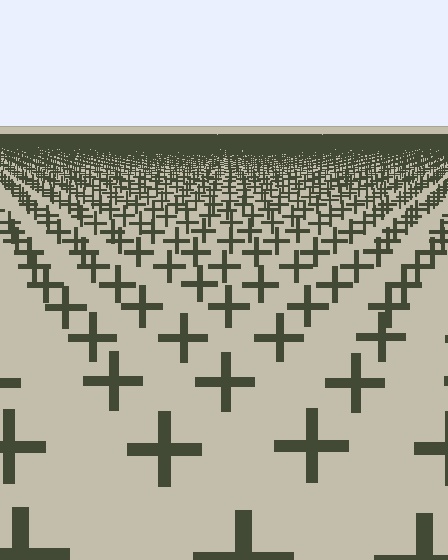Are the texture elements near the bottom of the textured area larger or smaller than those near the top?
Larger. Near the bottom, elements are closer to the viewer and appear at a bigger on-screen size.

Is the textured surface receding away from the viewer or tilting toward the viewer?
The surface is receding away from the viewer. Texture elements get smaller and denser toward the top.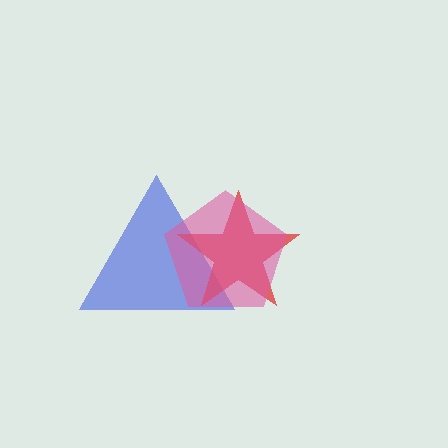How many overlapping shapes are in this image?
There are 3 overlapping shapes in the image.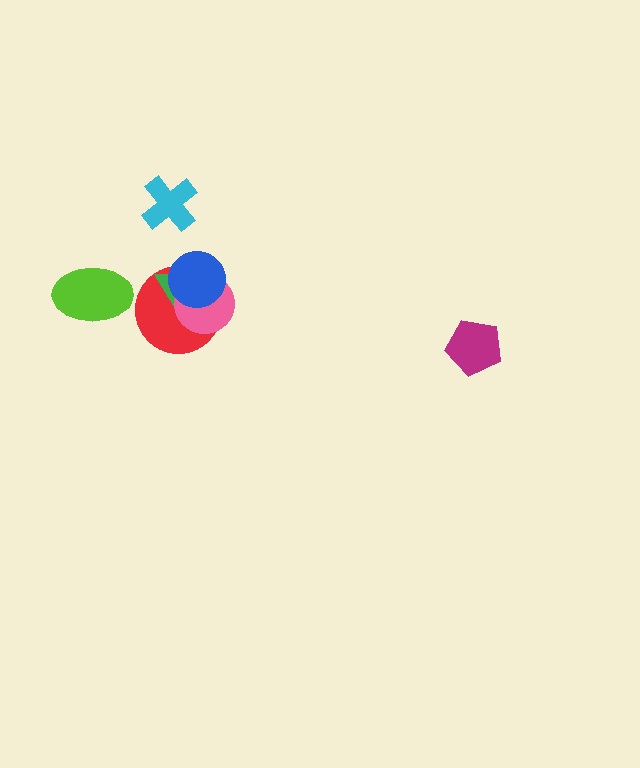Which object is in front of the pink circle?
The blue circle is in front of the pink circle.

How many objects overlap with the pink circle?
3 objects overlap with the pink circle.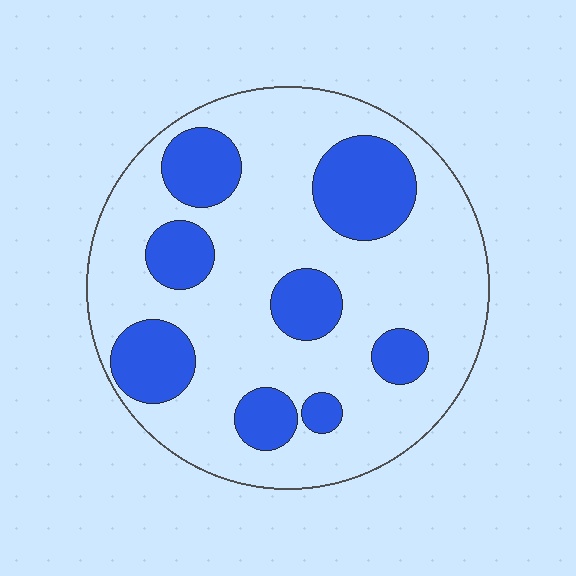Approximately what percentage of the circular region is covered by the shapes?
Approximately 25%.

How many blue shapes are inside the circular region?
8.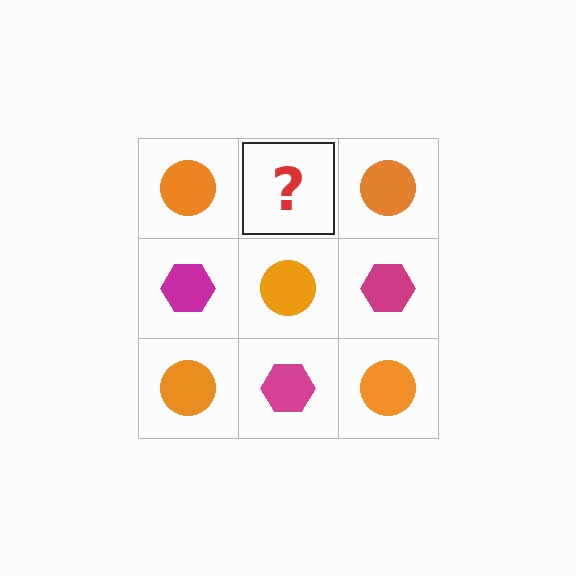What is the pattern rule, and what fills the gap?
The rule is that it alternates orange circle and magenta hexagon in a checkerboard pattern. The gap should be filled with a magenta hexagon.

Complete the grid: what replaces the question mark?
The question mark should be replaced with a magenta hexagon.